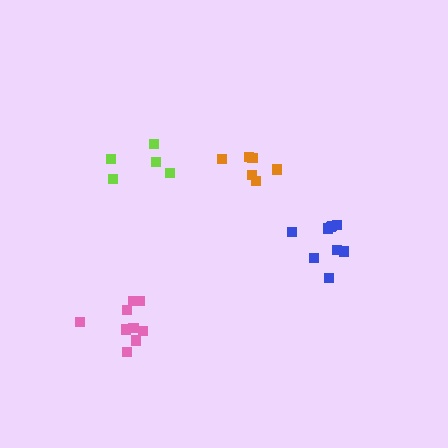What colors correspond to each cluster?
The clusters are colored: blue, lime, orange, pink.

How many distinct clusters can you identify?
There are 4 distinct clusters.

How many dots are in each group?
Group 1: 9 dots, Group 2: 5 dots, Group 3: 6 dots, Group 4: 9 dots (29 total).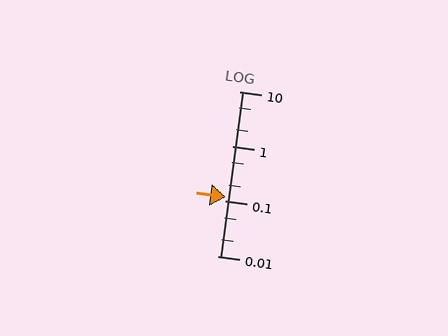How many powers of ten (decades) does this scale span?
The scale spans 3 decades, from 0.01 to 10.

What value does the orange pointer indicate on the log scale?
The pointer indicates approximately 0.12.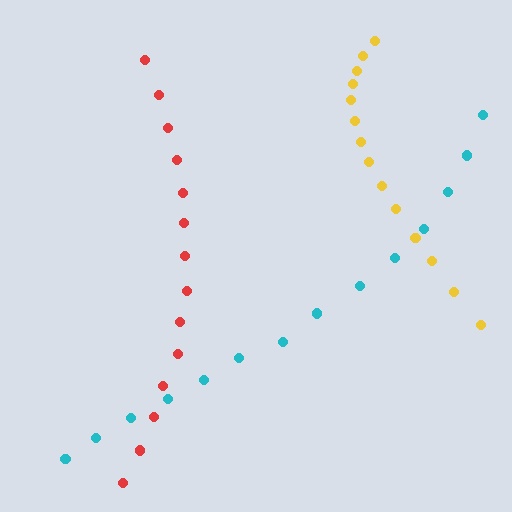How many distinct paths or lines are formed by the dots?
There are 3 distinct paths.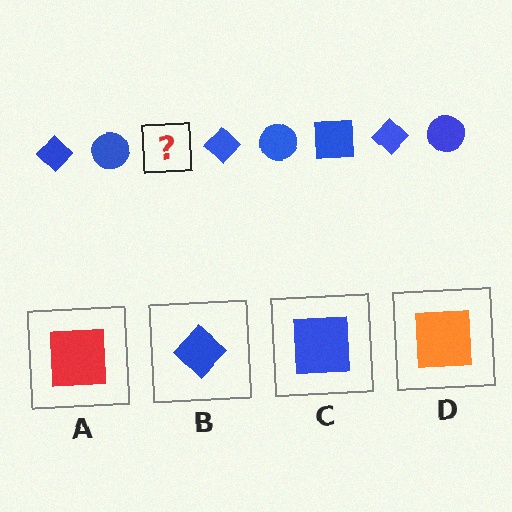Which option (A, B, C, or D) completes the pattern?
C.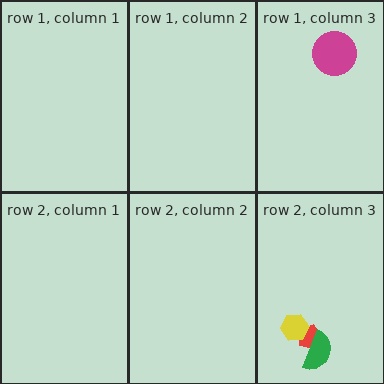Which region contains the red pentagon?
The row 2, column 3 region.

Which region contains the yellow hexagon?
The row 2, column 3 region.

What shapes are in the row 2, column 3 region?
The red pentagon, the yellow hexagon, the green semicircle.